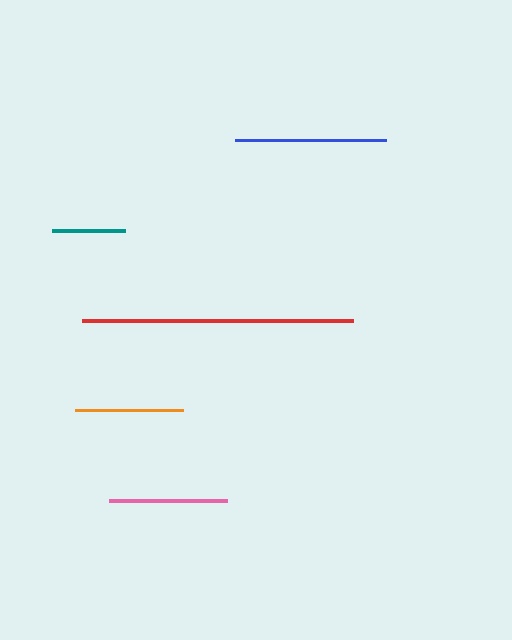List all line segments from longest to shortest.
From longest to shortest: red, blue, pink, orange, teal.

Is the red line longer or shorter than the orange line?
The red line is longer than the orange line.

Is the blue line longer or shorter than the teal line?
The blue line is longer than the teal line.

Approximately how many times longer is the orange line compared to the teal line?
The orange line is approximately 1.5 times the length of the teal line.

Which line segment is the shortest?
The teal line is the shortest at approximately 73 pixels.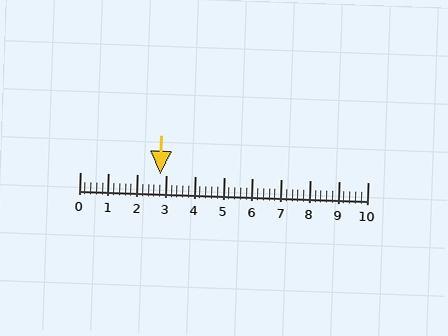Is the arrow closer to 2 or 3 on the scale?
The arrow is closer to 3.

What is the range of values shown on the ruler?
The ruler shows values from 0 to 10.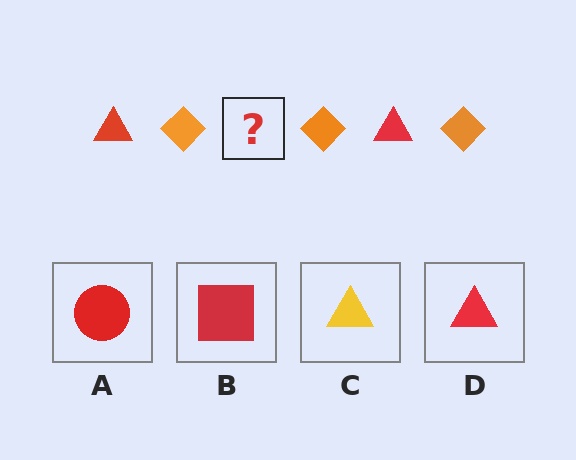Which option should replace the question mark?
Option D.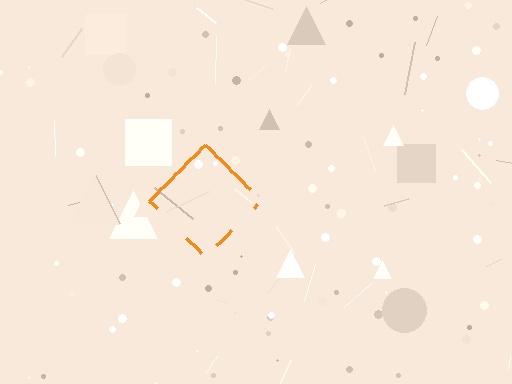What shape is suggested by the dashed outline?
The dashed outline suggests a diamond.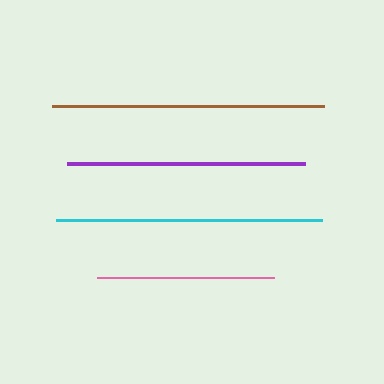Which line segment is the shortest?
The pink line is the shortest at approximately 178 pixels.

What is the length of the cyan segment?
The cyan segment is approximately 266 pixels long.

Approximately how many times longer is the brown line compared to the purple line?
The brown line is approximately 1.1 times the length of the purple line.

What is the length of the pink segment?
The pink segment is approximately 178 pixels long.